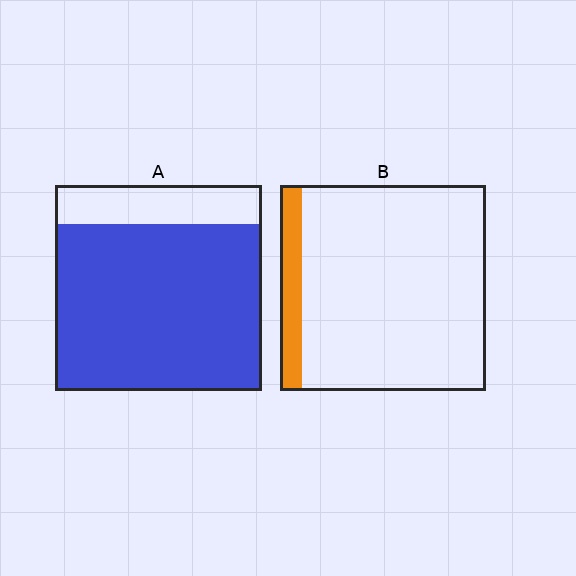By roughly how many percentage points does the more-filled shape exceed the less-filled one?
By roughly 70 percentage points (A over B).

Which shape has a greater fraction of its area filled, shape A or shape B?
Shape A.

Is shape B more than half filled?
No.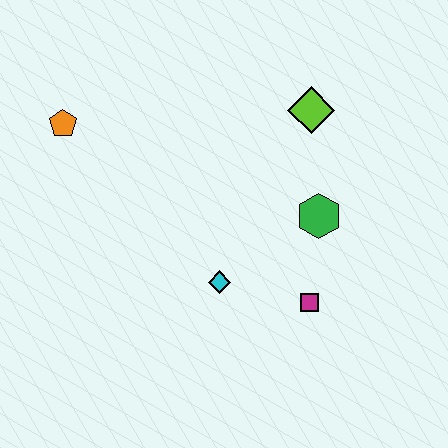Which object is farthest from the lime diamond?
The orange pentagon is farthest from the lime diamond.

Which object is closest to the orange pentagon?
The cyan diamond is closest to the orange pentagon.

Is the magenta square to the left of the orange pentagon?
No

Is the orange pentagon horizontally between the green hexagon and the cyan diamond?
No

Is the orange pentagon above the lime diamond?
No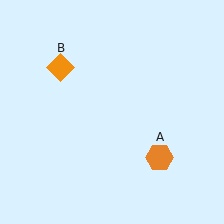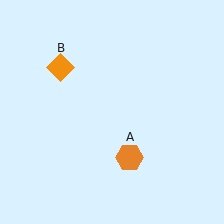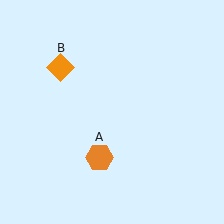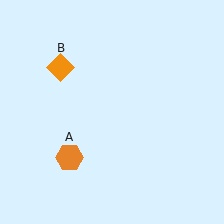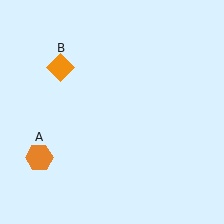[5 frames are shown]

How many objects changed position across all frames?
1 object changed position: orange hexagon (object A).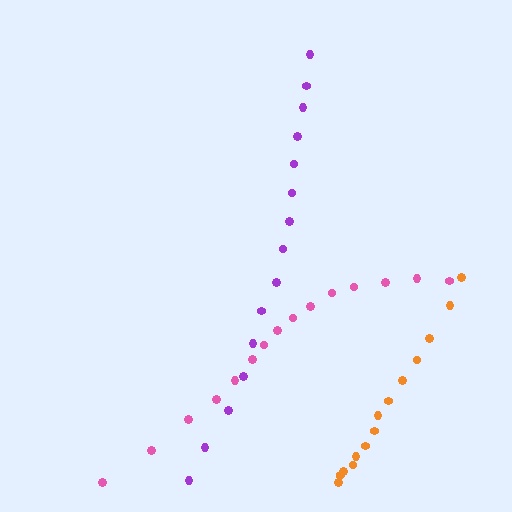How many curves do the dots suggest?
There are 3 distinct paths.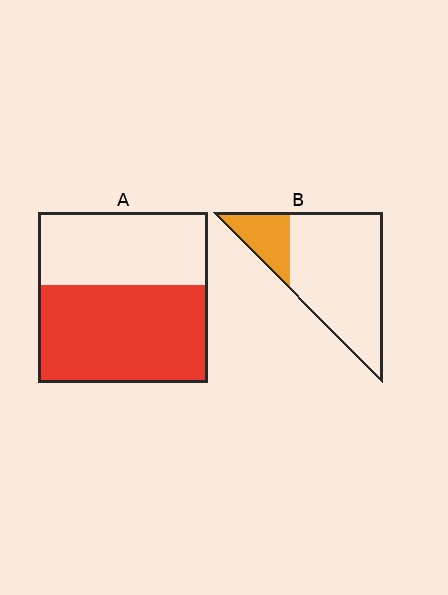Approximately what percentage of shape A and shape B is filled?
A is approximately 55% and B is approximately 20%.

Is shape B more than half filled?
No.